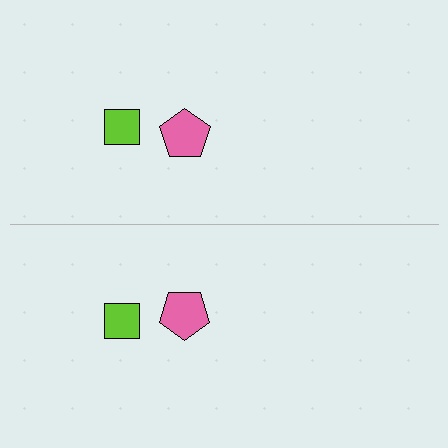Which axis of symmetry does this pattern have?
The pattern has a horizontal axis of symmetry running through the center of the image.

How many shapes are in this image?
There are 4 shapes in this image.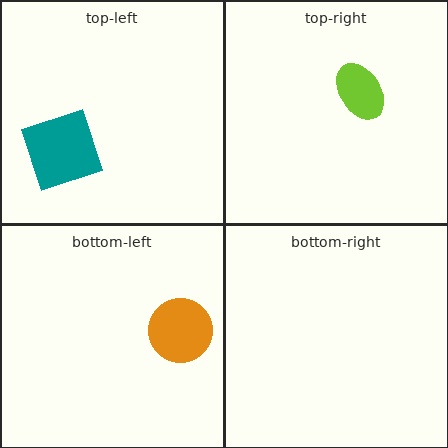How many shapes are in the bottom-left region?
1.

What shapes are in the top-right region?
The lime ellipse.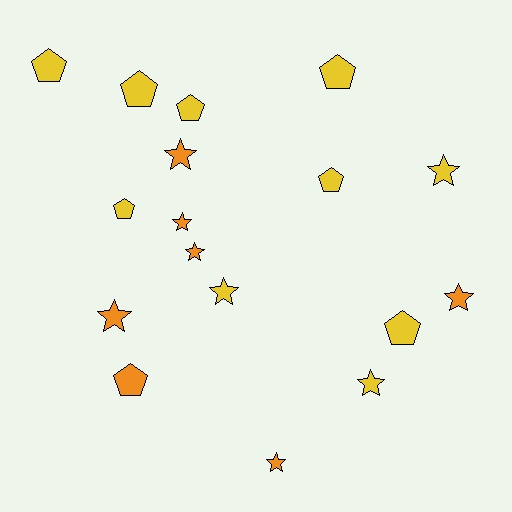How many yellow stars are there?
There are 3 yellow stars.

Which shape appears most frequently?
Star, with 9 objects.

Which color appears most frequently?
Yellow, with 10 objects.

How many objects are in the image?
There are 17 objects.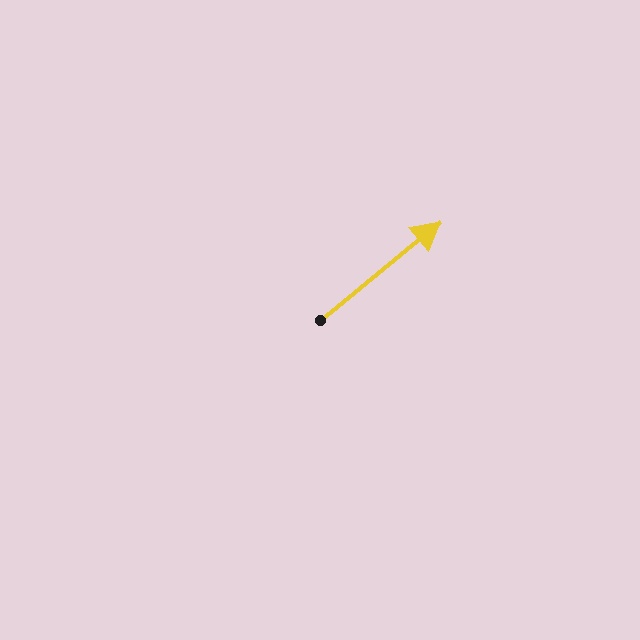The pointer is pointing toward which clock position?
Roughly 2 o'clock.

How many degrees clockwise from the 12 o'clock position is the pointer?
Approximately 51 degrees.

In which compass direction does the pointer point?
Northeast.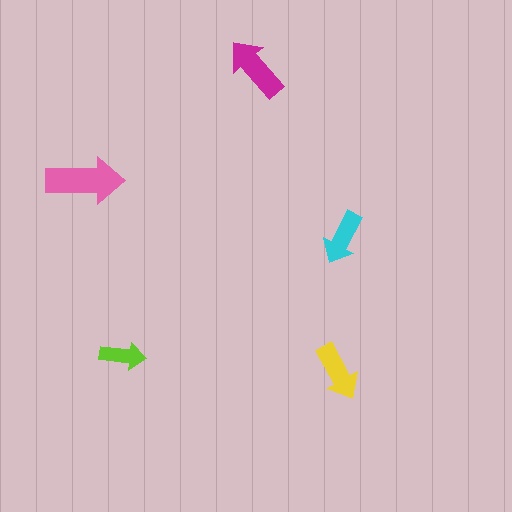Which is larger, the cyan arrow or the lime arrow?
The cyan one.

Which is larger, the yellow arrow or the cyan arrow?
The yellow one.